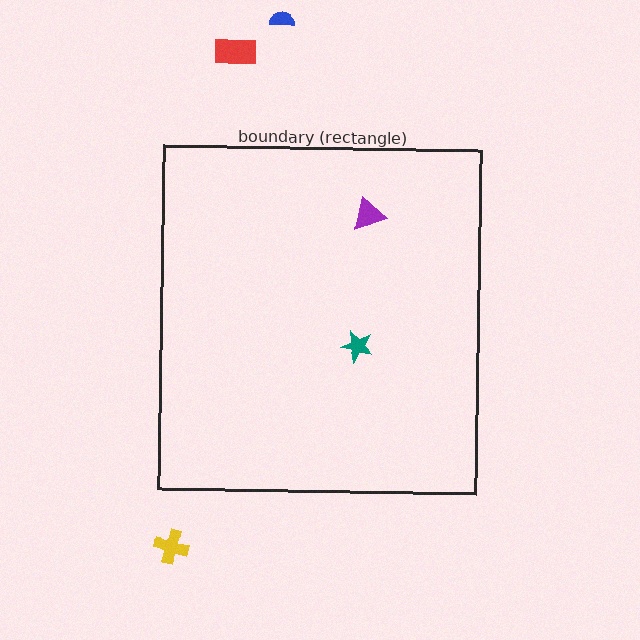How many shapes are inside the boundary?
2 inside, 3 outside.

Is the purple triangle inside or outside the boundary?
Inside.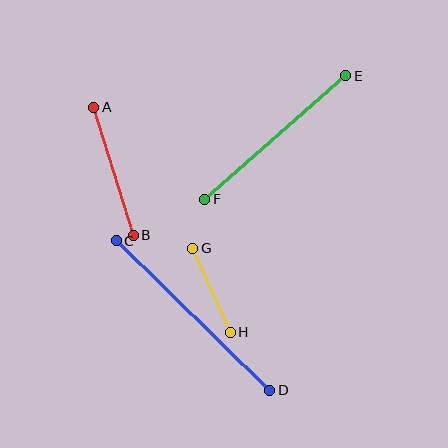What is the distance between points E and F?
The distance is approximately 187 pixels.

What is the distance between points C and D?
The distance is approximately 215 pixels.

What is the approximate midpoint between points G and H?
The midpoint is at approximately (212, 290) pixels.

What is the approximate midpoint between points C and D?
The midpoint is at approximately (193, 316) pixels.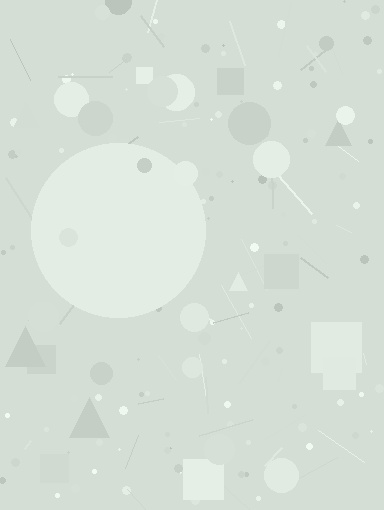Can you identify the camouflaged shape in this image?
The camouflaged shape is a circle.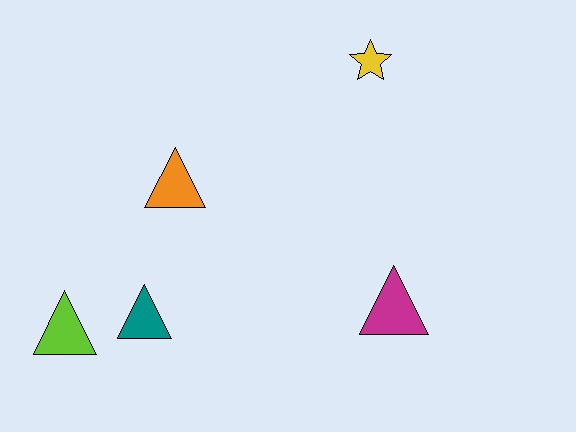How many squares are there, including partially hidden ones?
There are no squares.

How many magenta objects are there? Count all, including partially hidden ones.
There is 1 magenta object.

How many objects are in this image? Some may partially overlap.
There are 5 objects.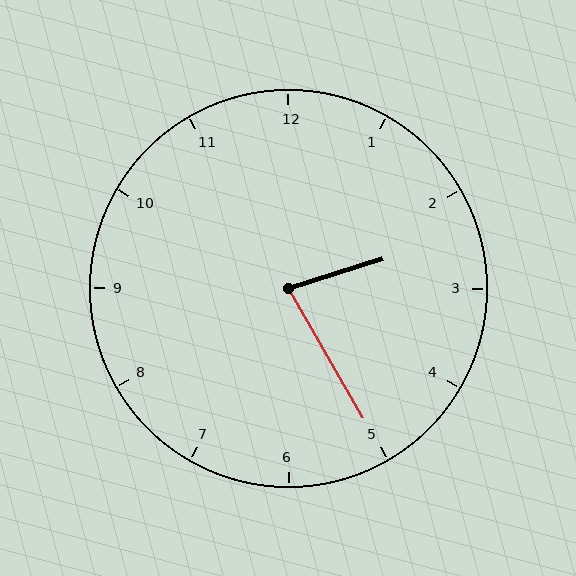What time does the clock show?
2:25.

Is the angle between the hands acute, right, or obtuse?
It is acute.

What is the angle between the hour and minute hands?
Approximately 78 degrees.